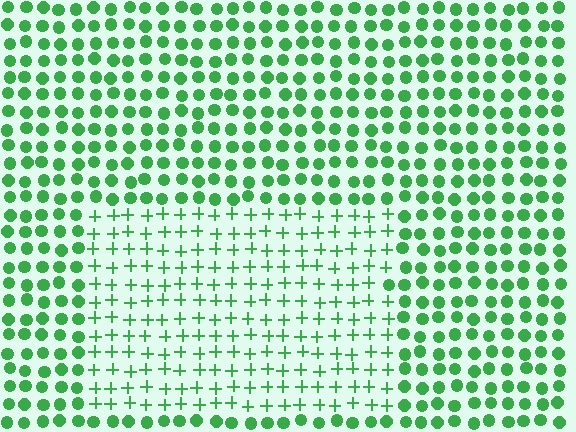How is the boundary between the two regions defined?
The boundary is defined by a change in element shape: plus signs inside vs. circles outside. All elements share the same color and spacing.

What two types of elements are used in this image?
The image uses plus signs inside the rectangle region and circles outside it.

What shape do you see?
I see a rectangle.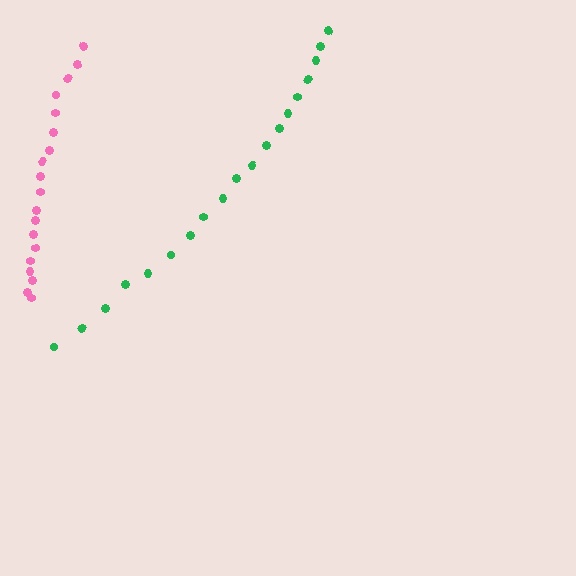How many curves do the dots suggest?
There are 2 distinct paths.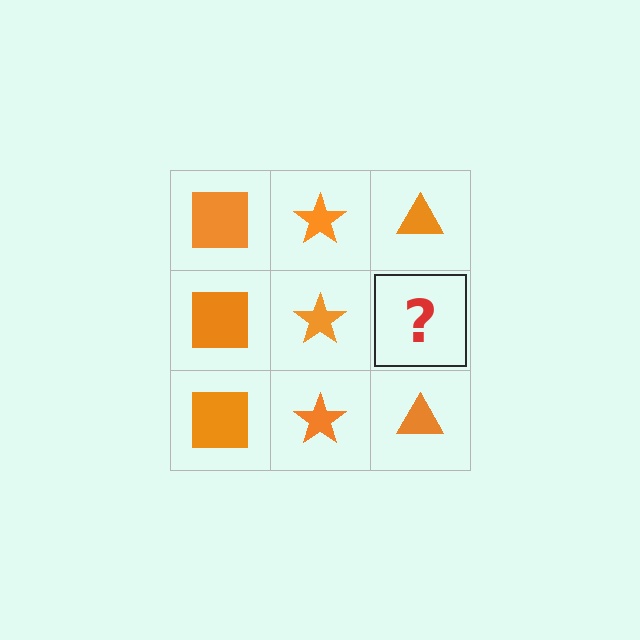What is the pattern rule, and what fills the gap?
The rule is that each column has a consistent shape. The gap should be filled with an orange triangle.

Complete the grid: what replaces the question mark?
The question mark should be replaced with an orange triangle.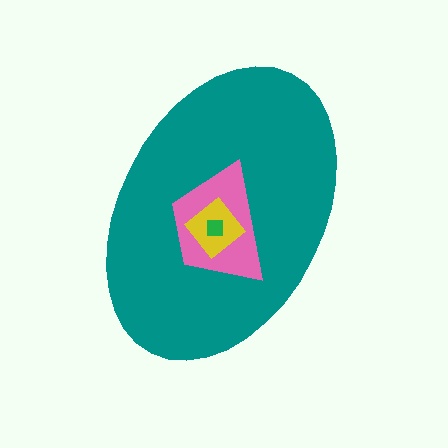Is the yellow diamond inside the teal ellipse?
Yes.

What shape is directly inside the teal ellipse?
The pink trapezoid.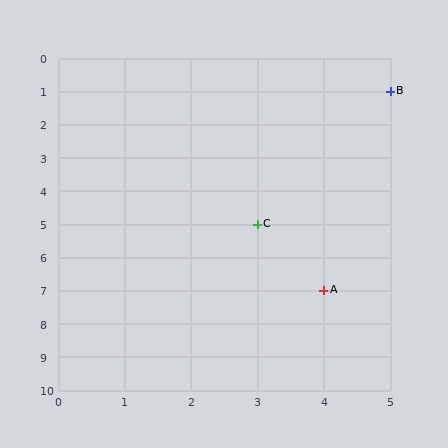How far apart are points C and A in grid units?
Points C and A are 1 column and 2 rows apart (about 2.2 grid units diagonally).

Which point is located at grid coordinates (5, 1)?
Point B is at (5, 1).